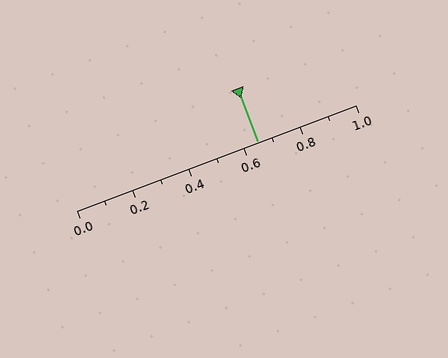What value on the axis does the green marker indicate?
The marker indicates approximately 0.65.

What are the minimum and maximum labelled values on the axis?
The axis runs from 0.0 to 1.0.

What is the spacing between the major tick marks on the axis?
The major ticks are spaced 0.2 apart.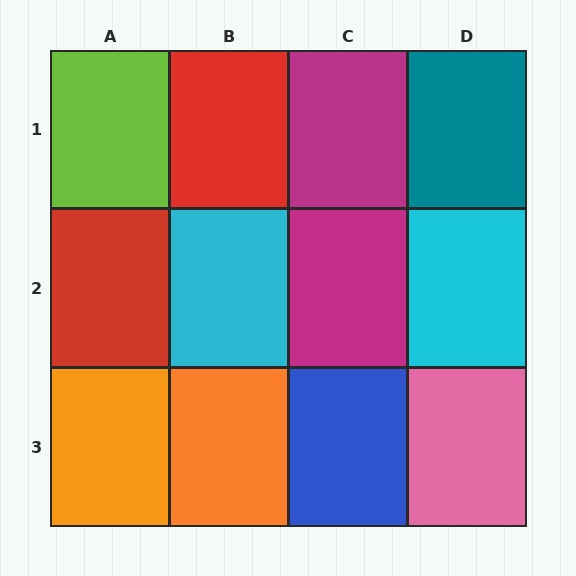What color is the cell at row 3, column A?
Orange.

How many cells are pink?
1 cell is pink.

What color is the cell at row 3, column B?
Orange.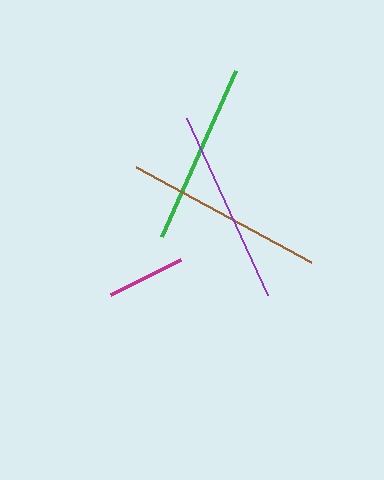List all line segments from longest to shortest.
From longest to shortest: brown, purple, green, magenta.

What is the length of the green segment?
The green segment is approximately 182 pixels long.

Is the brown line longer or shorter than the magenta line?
The brown line is longer than the magenta line.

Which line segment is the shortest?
The magenta line is the shortest at approximately 78 pixels.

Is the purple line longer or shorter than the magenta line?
The purple line is longer than the magenta line.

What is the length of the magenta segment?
The magenta segment is approximately 78 pixels long.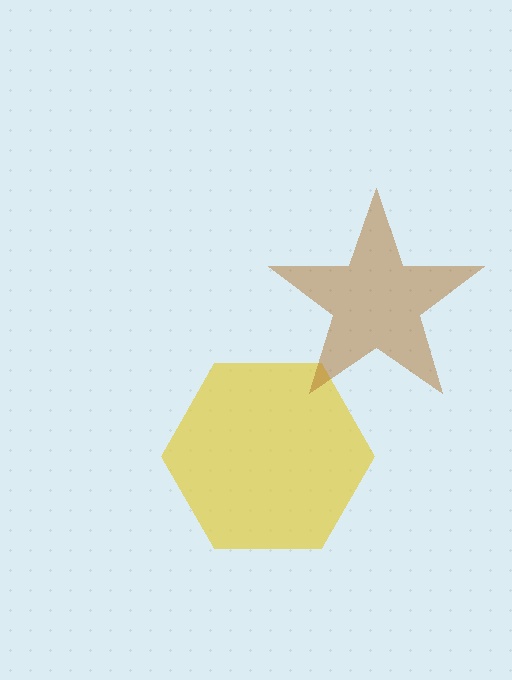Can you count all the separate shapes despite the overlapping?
Yes, there are 2 separate shapes.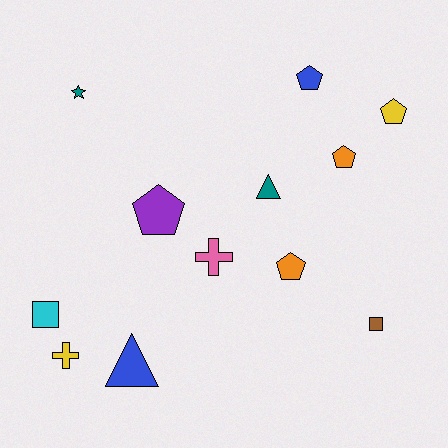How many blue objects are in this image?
There are 2 blue objects.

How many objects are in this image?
There are 12 objects.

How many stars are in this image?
There is 1 star.